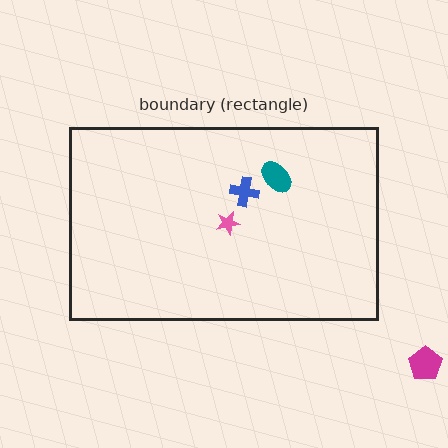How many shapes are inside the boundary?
3 inside, 1 outside.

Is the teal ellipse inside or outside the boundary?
Inside.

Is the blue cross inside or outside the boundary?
Inside.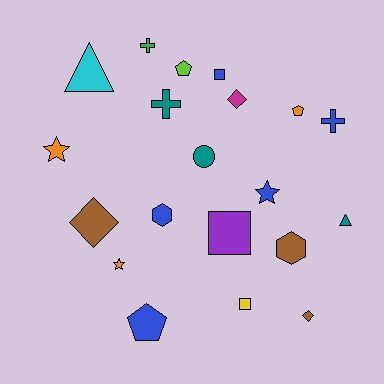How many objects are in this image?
There are 20 objects.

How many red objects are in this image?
There are no red objects.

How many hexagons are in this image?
There are 2 hexagons.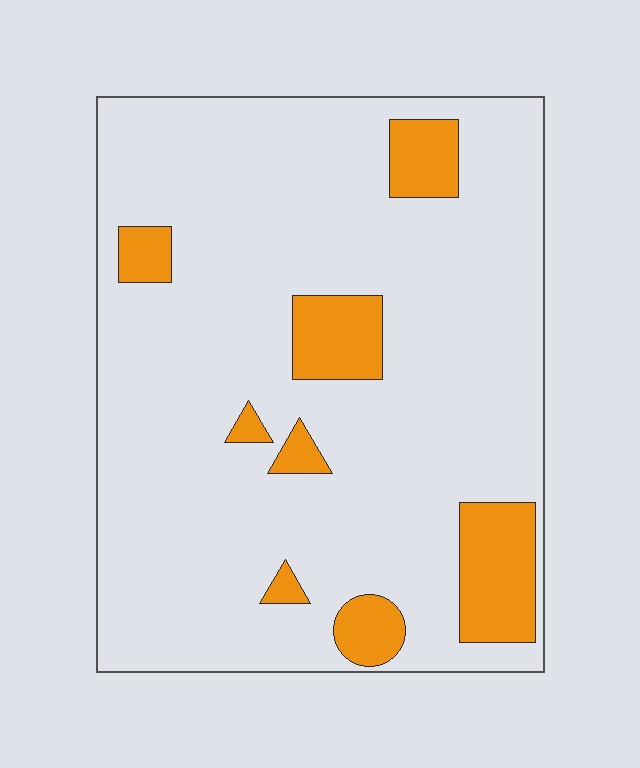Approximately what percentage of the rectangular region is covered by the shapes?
Approximately 15%.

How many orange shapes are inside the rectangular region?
8.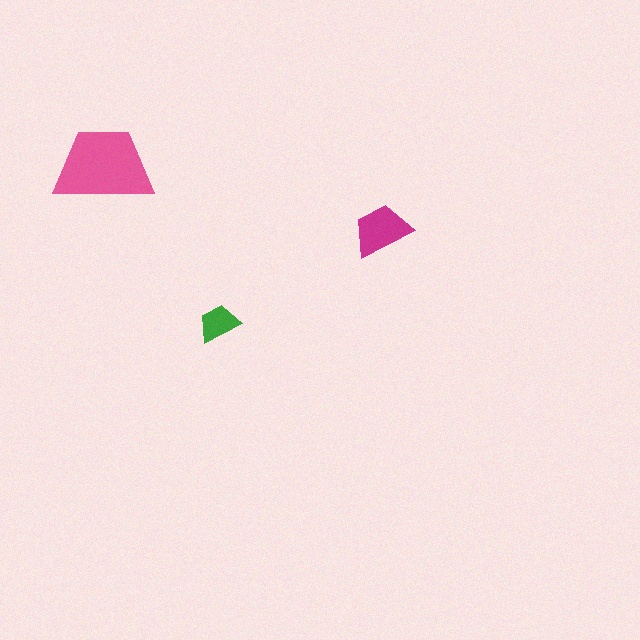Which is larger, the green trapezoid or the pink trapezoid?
The pink one.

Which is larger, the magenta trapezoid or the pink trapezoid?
The pink one.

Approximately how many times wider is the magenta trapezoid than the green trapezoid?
About 1.5 times wider.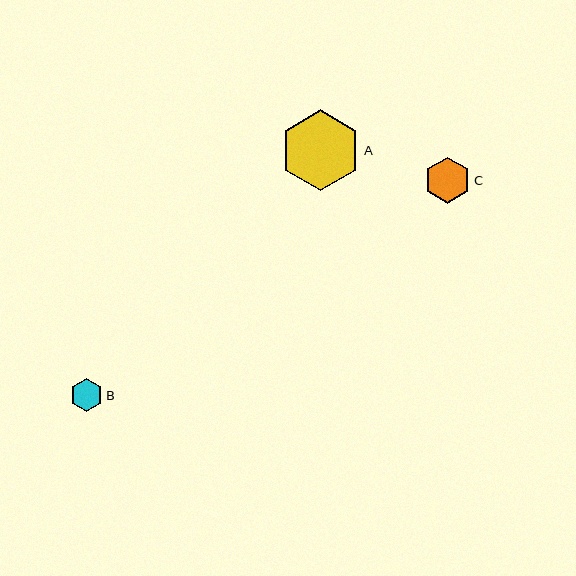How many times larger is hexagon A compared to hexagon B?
Hexagon A is approximately 2.4 times the size of hexagon B.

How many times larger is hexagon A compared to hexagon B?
Hexagon A is approximately 2.4 times the size of hexagon B.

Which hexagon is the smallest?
Hexagon B is the smallest with a size of approximately 33 pixels.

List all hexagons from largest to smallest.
From largest to smallest: A, C, B.